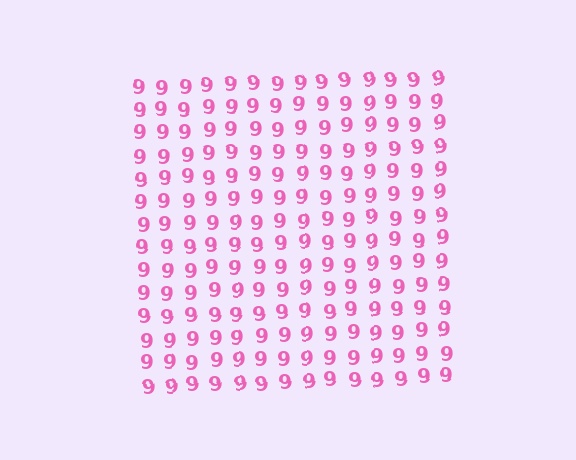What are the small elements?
The small elements are digit 9's.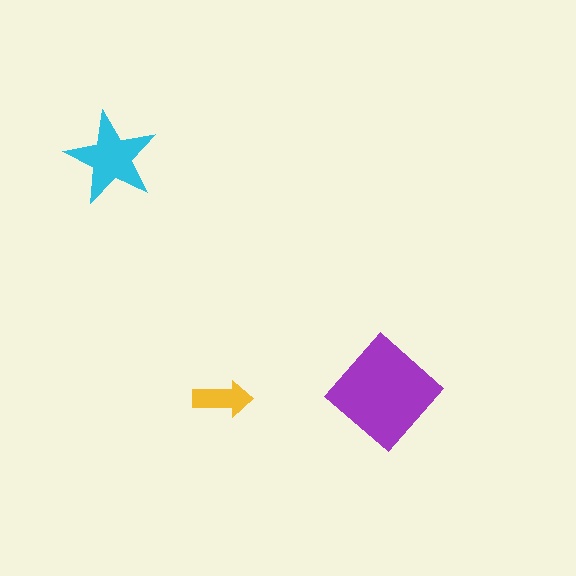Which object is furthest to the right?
The purple diamond is rightmost.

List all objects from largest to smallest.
The purple diamond, the cyan star, the yellow arrow.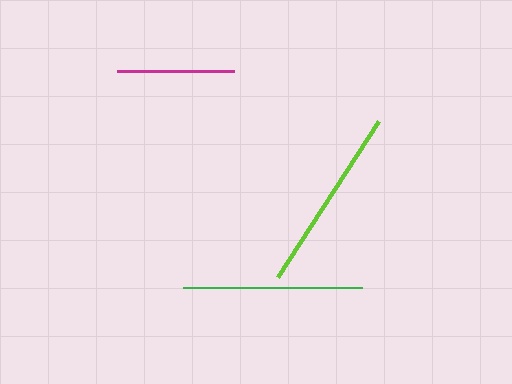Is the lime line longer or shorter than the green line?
The lime line is longer than the green line.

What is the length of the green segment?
The green segment is approximately 180 pixels long.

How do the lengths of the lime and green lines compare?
The lime and green lines are approximately the same length.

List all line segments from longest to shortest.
From longest to shortest: lime, green, magenta.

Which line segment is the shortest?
The magenta line is the shortest at approximately 117 pixels.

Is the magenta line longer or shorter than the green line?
The green line is longer than the magenta line.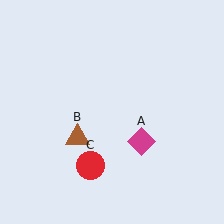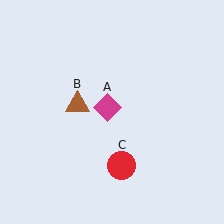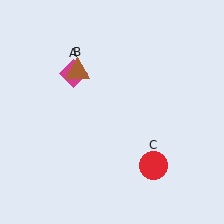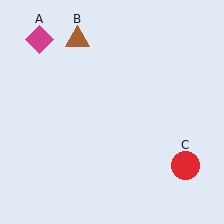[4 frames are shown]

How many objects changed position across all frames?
3 objects changed position: magenta diamond (object A), brown triangle (object B), red circle (object C).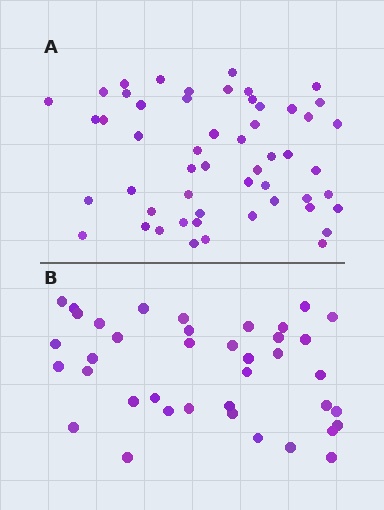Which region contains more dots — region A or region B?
Region A (the top region) has more dots.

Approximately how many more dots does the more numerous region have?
Region A has approximately 15 more dots than region B.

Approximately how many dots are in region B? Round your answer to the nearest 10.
About 40 dots. (The exact count is 39, which rounds to 40.)